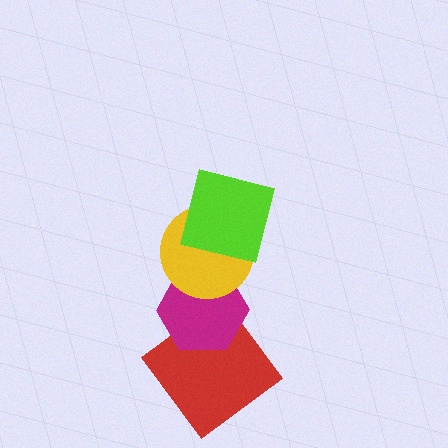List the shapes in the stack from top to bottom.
From top to bottom: the lime square, the yellow circle, the magenta hexagon, the red diamond.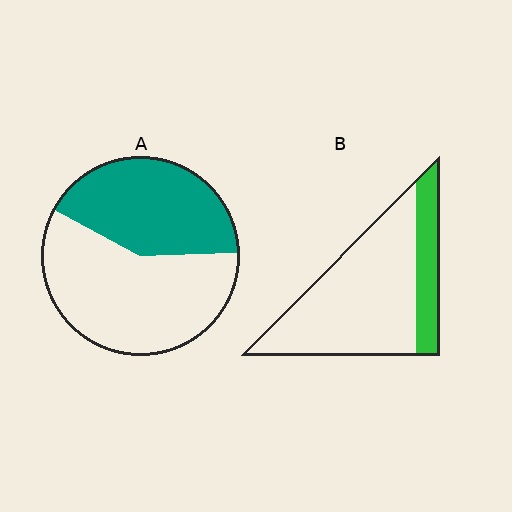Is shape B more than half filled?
No.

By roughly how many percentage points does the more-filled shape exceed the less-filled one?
By roughly 20 percentage points (A over B).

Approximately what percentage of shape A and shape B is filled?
A is approximately 40% and B is approximately 25%.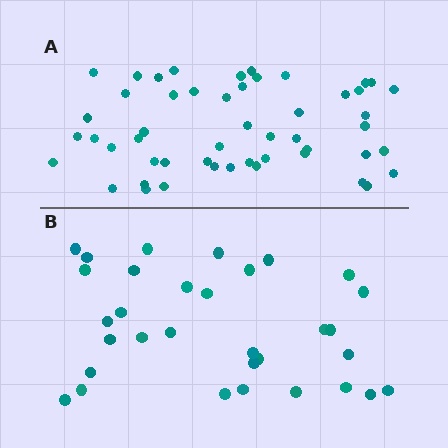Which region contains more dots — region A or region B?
Region A (the top region) has more dots.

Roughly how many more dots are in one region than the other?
Region A has approximately 20 more dots than region B.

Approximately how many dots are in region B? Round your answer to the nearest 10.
About 30 dots. (The exact count is 32, which rounds to 30.)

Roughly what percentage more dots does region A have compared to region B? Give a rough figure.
About 60% more.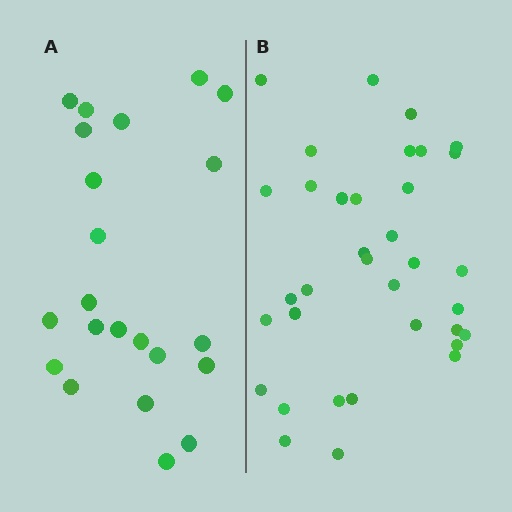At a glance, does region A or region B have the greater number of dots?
Region B (the right region) has more dots.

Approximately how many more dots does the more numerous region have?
Region B has approximately 15 more dots than region A.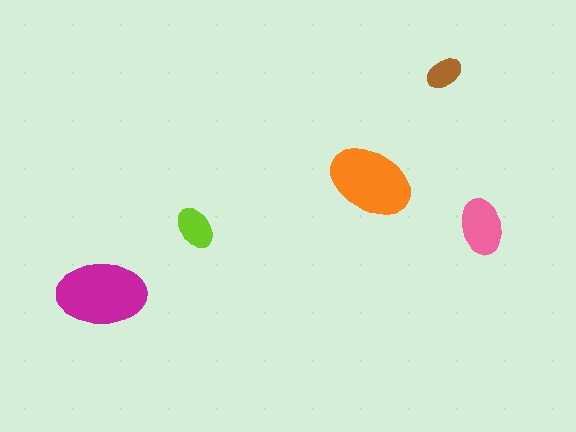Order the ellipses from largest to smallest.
the magenta one, the orange one, the pink one, the lime one, the brown one.